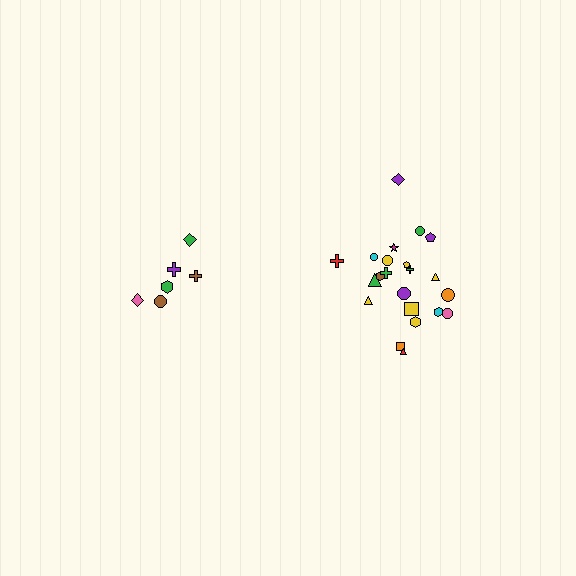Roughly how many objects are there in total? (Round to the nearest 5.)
Roughly 30 objects in total.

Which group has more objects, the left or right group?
The right group.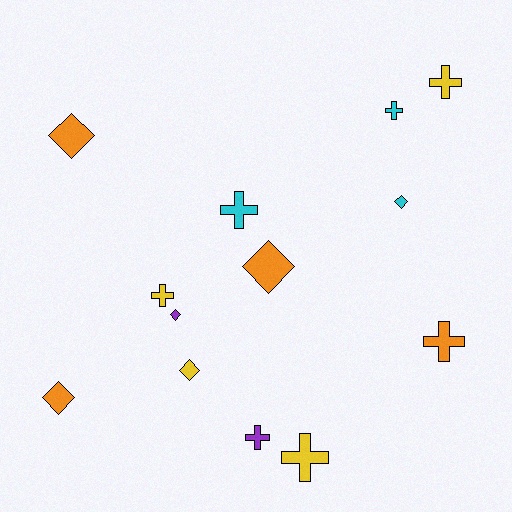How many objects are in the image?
There are 13 objects.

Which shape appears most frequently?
Cross, with 7 objects.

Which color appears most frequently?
Orange, with 4 objects.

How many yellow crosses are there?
There are 3 yellow crosses.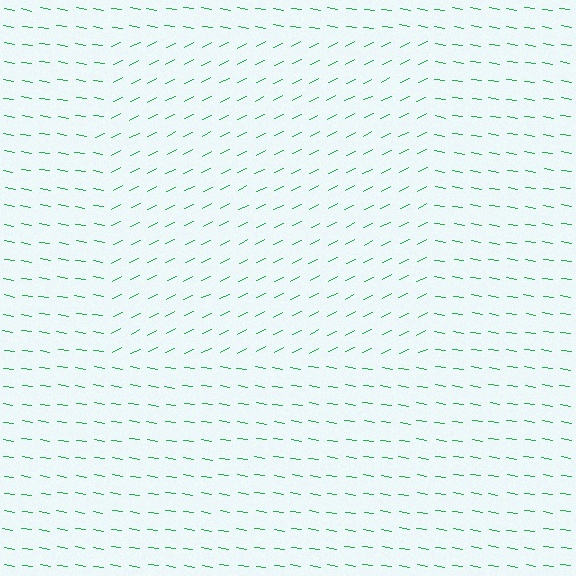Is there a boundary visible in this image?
Yes, there is a texture boundary formed by a change in line orientation.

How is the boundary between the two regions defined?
The boundary is defined purely by a change in line orientation (approximately 35 degrees difference). All lines are the same color and thickness.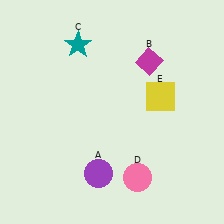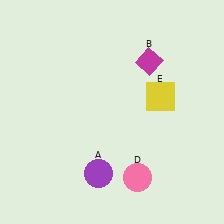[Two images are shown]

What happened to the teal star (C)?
The teal star (C) was removed in Image 2. It was in the top-left area of Image 1.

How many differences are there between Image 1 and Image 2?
There is 1 difference between the two images.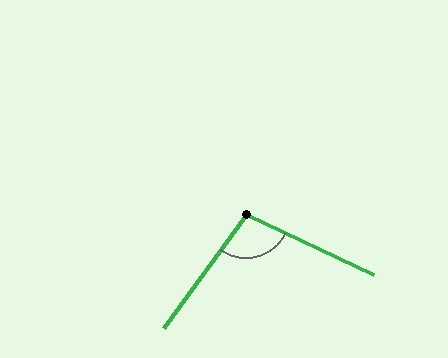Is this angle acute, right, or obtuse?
It is obtuse.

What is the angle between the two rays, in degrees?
Approximately 101 degrees.